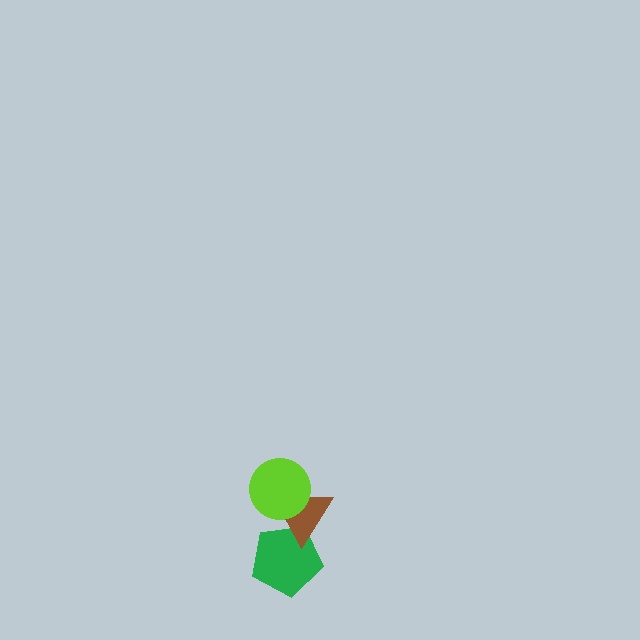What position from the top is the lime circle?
The lime circle is 1st from the top.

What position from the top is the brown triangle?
The brown triangle is 2nd from the top.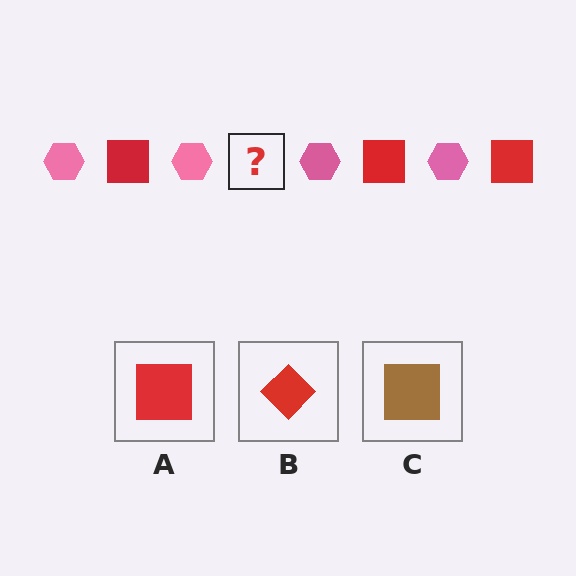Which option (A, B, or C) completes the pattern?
A.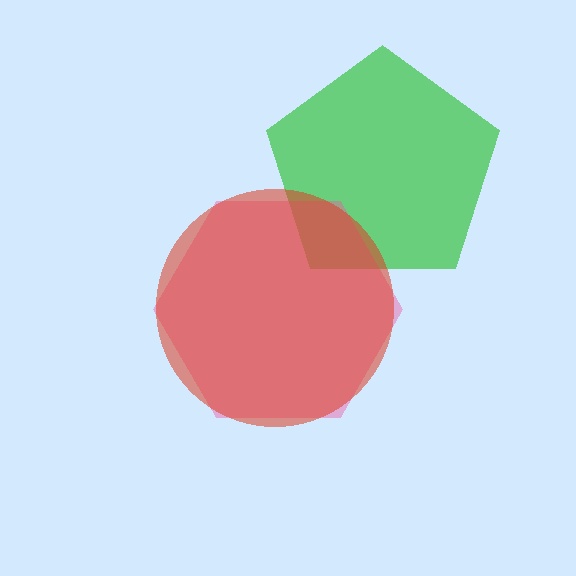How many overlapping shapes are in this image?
There are 3 overlapping shapes in the image.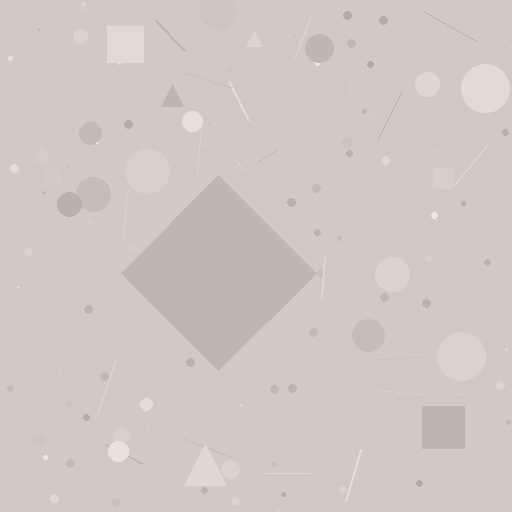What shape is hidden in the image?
A diamond is hidden in the image.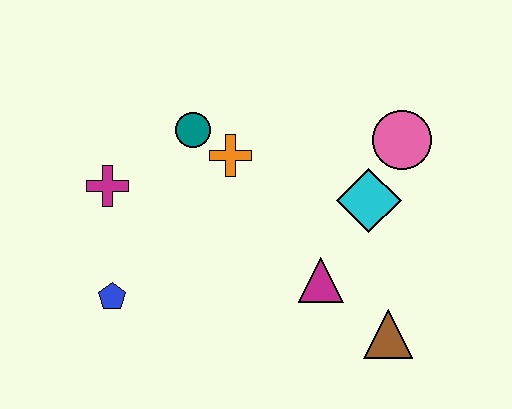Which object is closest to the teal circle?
The orange cross is closest to the teal circle.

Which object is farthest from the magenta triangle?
The magenta cross is farthest from the magenta triangle.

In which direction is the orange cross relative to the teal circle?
The orange cross is to the right of the teal circle.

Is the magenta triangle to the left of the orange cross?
No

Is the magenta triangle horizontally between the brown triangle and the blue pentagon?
Yes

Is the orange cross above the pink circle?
No